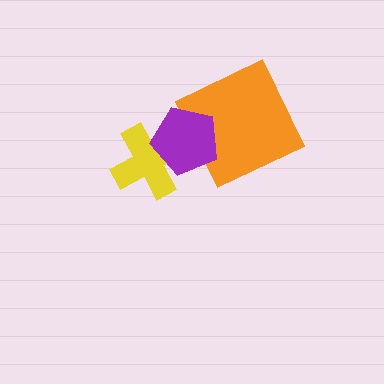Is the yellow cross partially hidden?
Yes, it is partially covered by another shape.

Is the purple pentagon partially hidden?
No, no other shape covers it.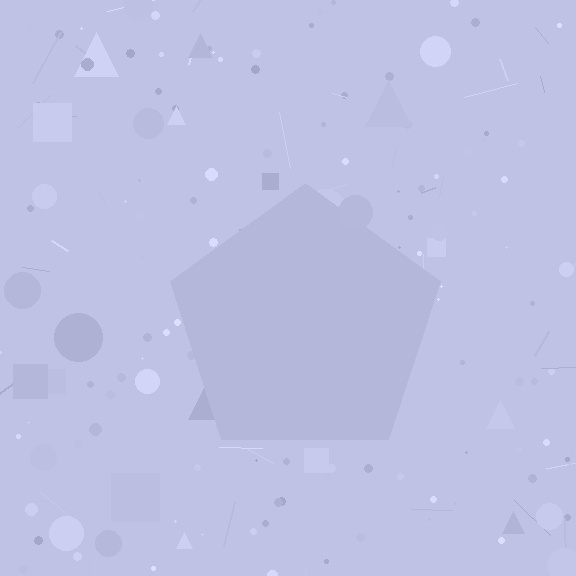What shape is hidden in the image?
A pentagon is hidden in the image.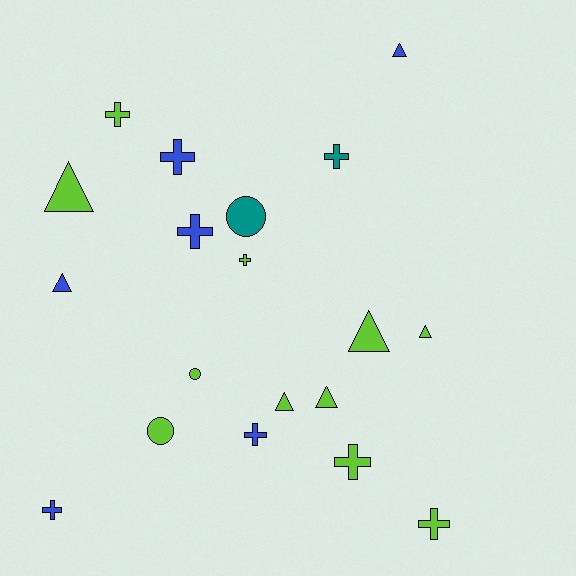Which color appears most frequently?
Lime, with 11 objects.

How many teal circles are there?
There is 1 teal circle.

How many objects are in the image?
There are 19 objects.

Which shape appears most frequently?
Cross, with 9 objects.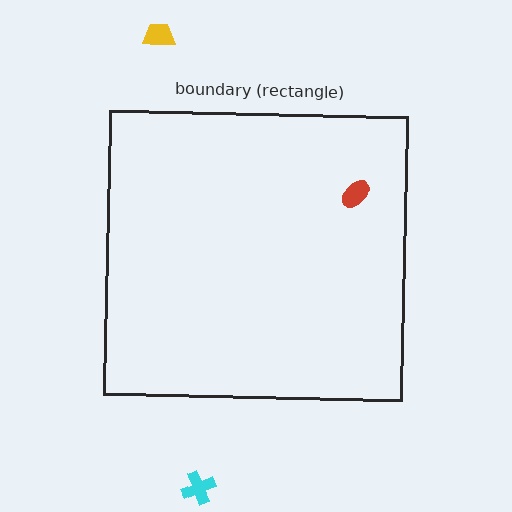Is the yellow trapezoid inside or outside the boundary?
Outside.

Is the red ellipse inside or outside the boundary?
Inside.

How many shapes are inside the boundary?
1 inside, 2 outside.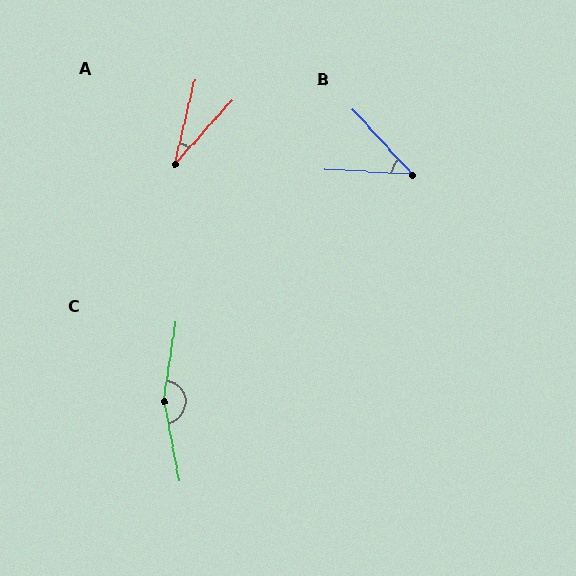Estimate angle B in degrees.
Approximately 44 degrees.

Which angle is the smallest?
A, at approximately 28 degrees.